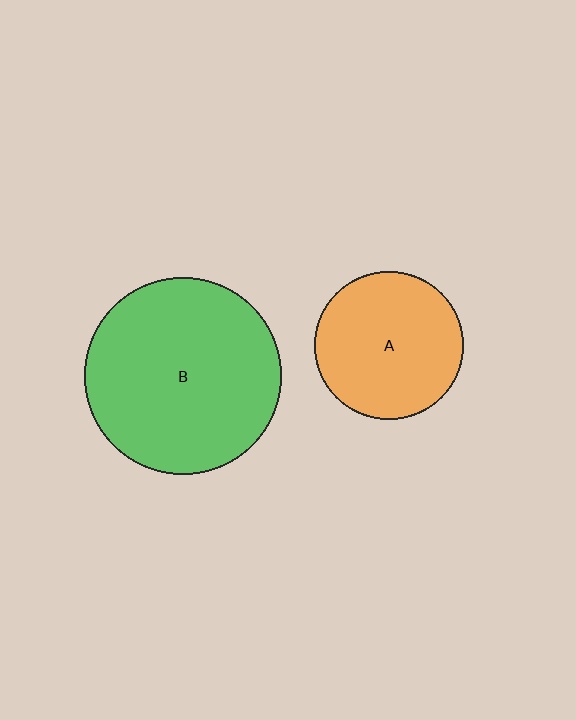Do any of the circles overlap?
No, none of the circles overlap.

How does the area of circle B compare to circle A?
Approximately 1.8 times.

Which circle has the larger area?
Circle B (green).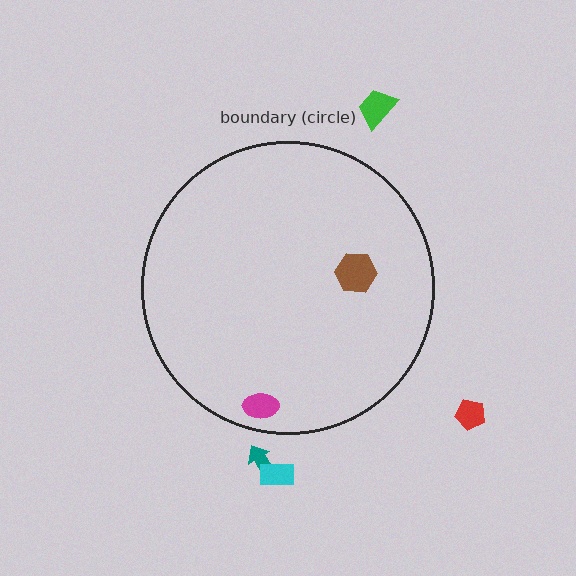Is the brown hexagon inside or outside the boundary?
Inside.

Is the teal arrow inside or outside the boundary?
Outside.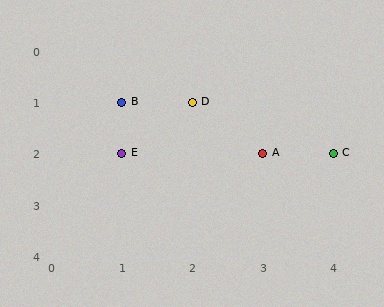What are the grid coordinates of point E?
Point E is at grid coordinates (1, 2).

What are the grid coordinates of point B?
Point B is at grid coordinates (1, 1).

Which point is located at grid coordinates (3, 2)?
Point A is at (3, 2).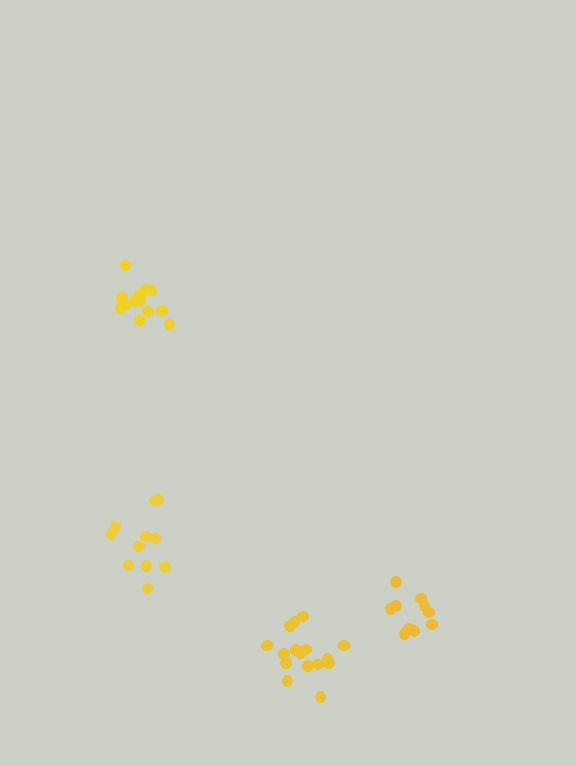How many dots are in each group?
Group 1: 14 dots, Group 2: 16 dots, Group 3: 11 dots, Group 4: 10 dots (51 total).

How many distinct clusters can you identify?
There are 4 distinct clusters.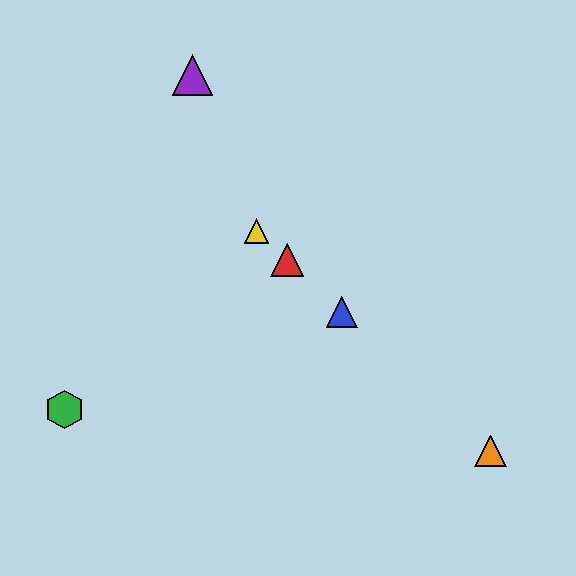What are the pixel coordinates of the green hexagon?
The green hexagon is at (64, 409).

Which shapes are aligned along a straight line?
The red triangle, the blue triangle, the yellow triangle, the orange triangle are aligned along a straight line.